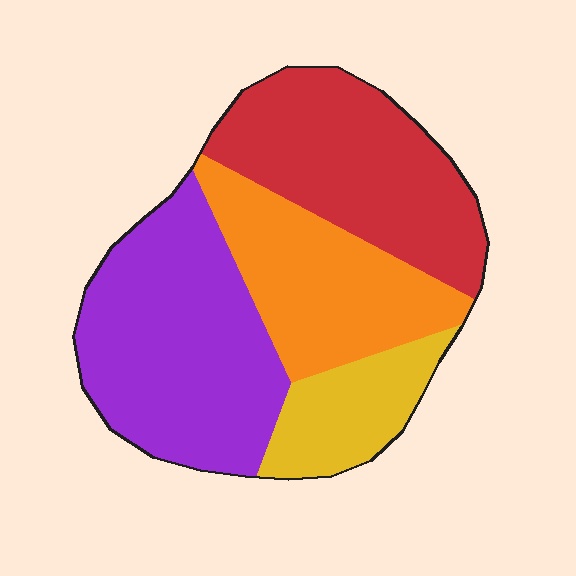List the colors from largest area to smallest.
From largest to smallest: purple, red, orange, yellow.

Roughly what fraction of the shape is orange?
Orange takes up about one quarter (1/4) of the shape.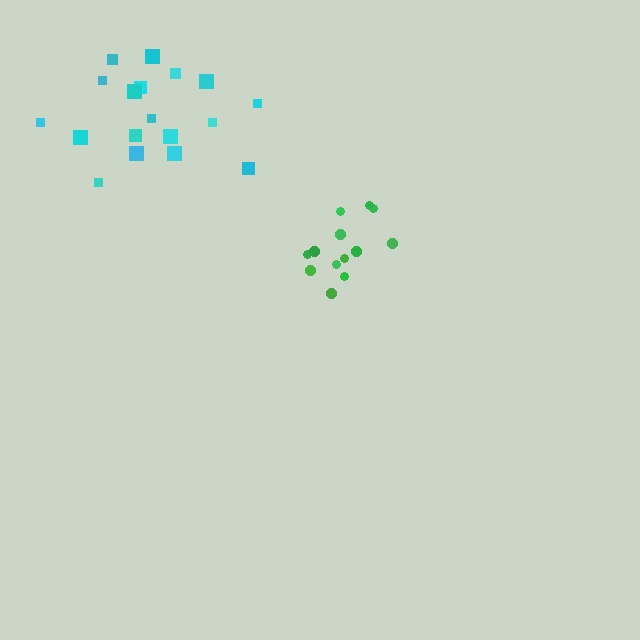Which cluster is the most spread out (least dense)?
Cyan.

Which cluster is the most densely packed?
Green.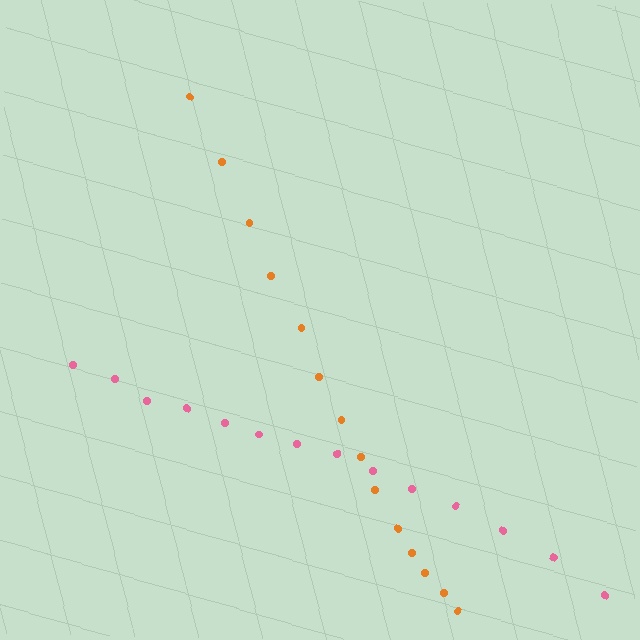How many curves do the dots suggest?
There are 2 distinct paths.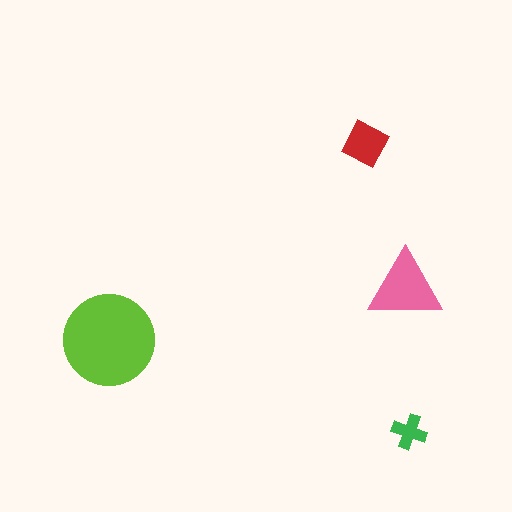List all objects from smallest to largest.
The green cross, the red square, the pink triangle, the lime circle.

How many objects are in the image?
There are 4 objects in the image.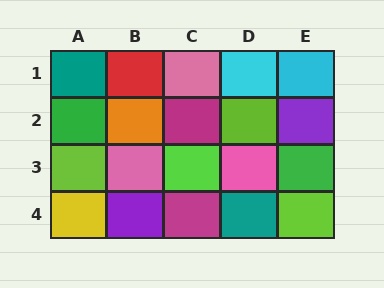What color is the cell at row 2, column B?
Orange.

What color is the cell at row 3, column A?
Lime.